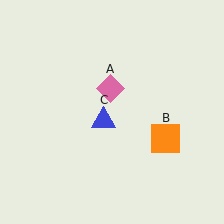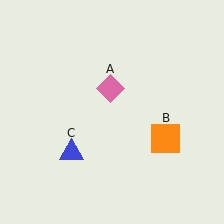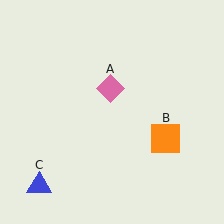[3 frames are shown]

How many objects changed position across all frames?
1 object changed position: blue triangle (object C).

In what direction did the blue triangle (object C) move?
The blue triangle (object C) moved down and to the left.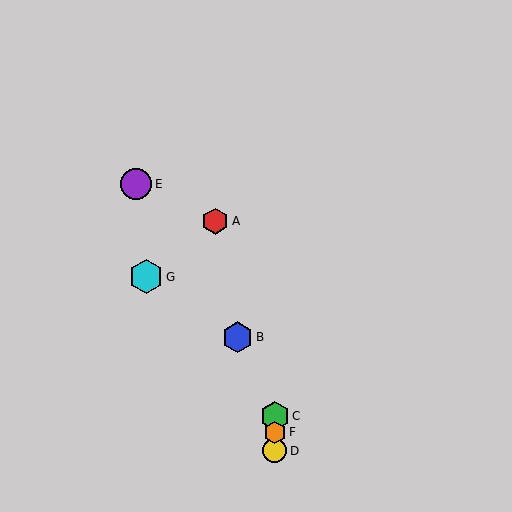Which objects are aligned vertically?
Objects C, D, F are aligned vertically.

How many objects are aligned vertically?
3 objects (C, D, F) are aligned vertically.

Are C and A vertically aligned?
No, C is at x≈275 and A is at x≈215.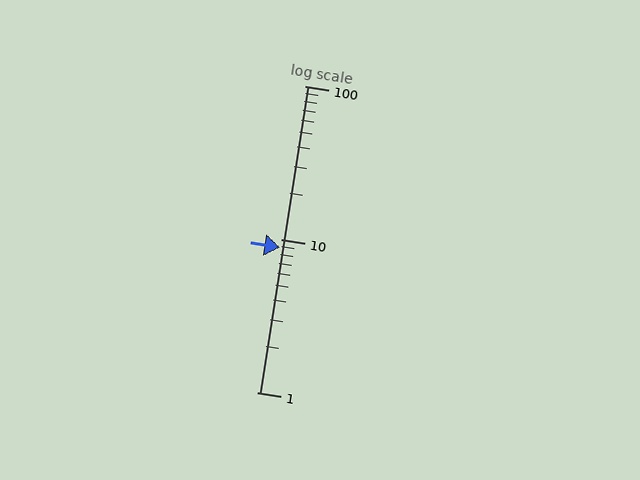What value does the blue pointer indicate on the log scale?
The pointer indicates approximately 8.8.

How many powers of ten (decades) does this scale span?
The scale spans 2 decades, from 1 to 100.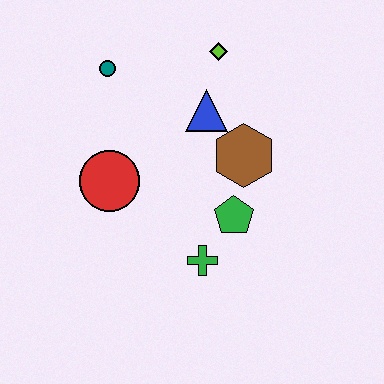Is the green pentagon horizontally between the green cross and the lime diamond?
No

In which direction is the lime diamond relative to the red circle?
The lime diamond is above the red circle.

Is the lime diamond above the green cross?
Yes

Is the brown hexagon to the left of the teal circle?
No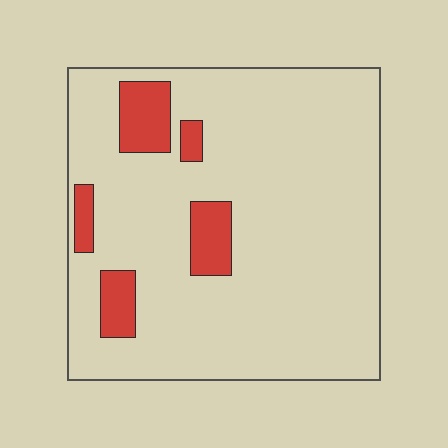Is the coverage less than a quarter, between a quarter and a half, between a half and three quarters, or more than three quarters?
Less than a quarter.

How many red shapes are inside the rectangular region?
5.